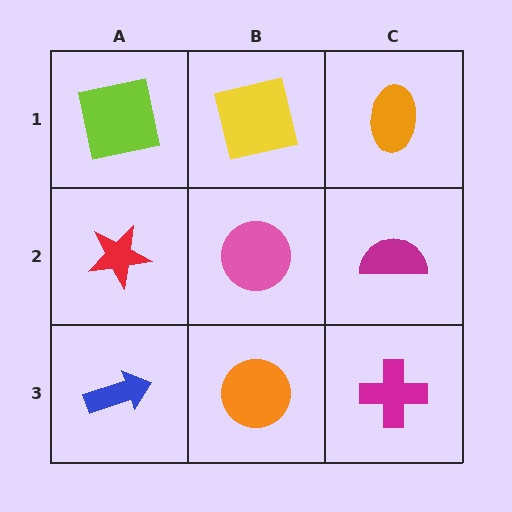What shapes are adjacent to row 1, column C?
A magenta semicircle (row 2, column C), a yellow square (row 1, column B).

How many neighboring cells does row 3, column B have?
3.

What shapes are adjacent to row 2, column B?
A yellow square (row 1, column B), an orange circle (row 3, column B), a red star (row 2, column A), a magenta semicircle (row 2, column C).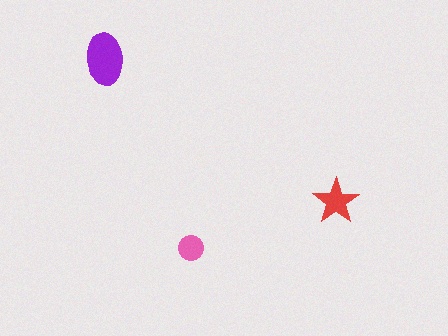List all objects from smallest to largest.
The pink circle, the red star, the purple ellipse.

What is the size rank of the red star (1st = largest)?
2nd.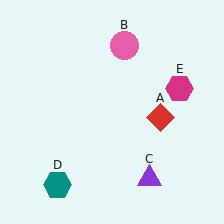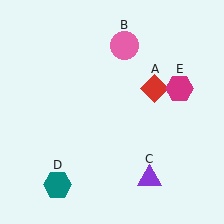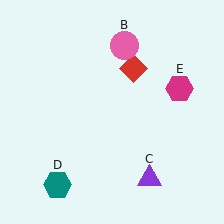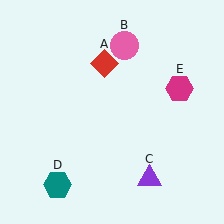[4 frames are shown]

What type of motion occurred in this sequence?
The red diamond (object A) rotated counterclockwise around the center of the scene.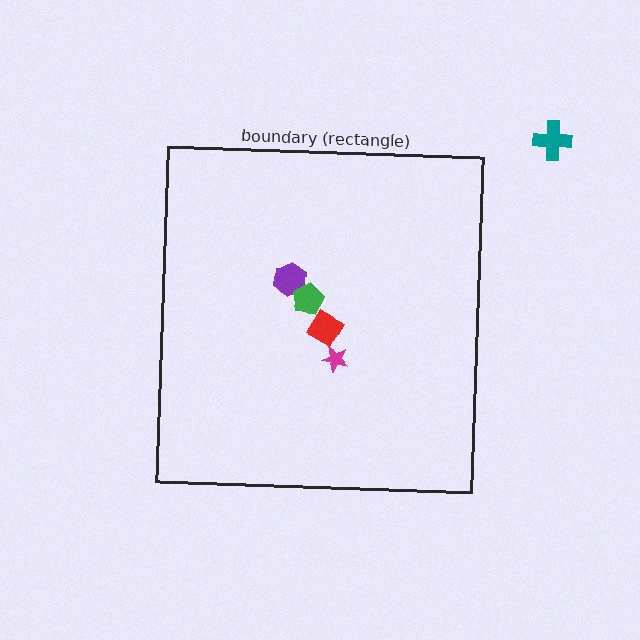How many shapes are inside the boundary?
4 inside, 1 outside.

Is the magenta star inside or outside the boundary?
Inside.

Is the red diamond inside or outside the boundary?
Inside.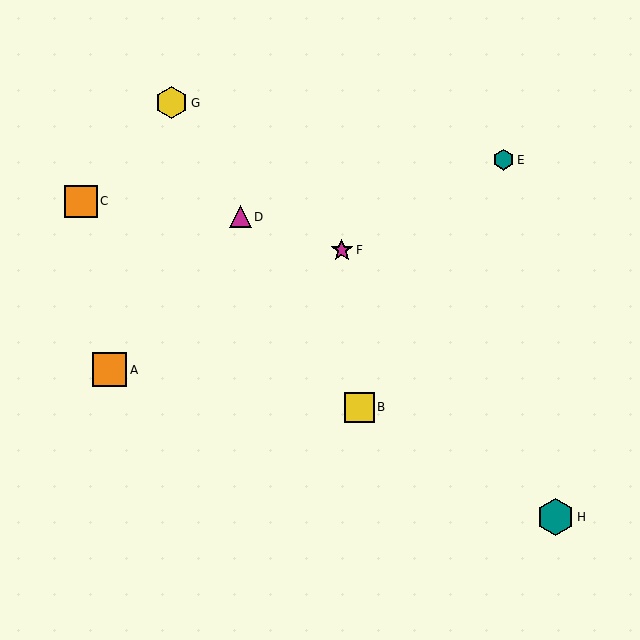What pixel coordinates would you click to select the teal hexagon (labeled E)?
Click at (504, 160) to select the teal hexagon E.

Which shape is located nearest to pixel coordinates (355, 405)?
The yellow square (labeled B) at (360, 407) is nearest to that location.